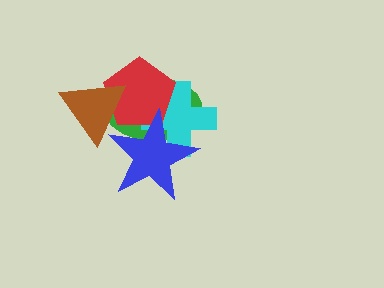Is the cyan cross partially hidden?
Yes, it is partially covered by another shape.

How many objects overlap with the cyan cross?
3 objects overlap with the cyan cross.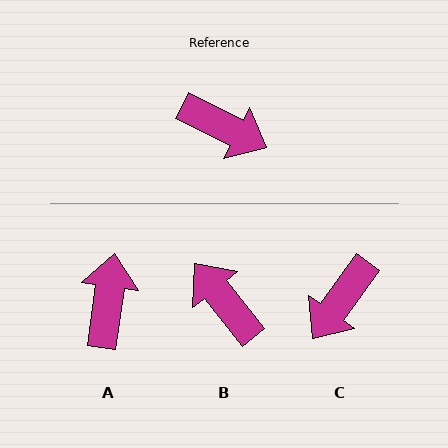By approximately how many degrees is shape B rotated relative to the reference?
Approximately 155 degrees counter-clockwise.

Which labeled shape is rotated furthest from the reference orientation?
B, about 155 degrees away.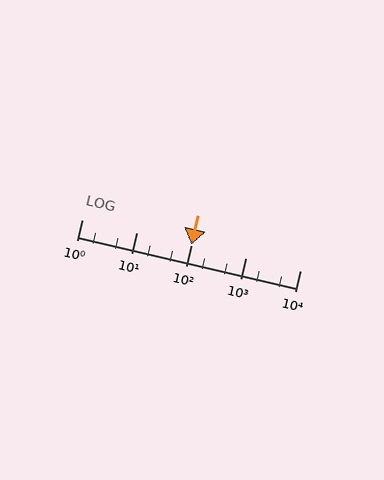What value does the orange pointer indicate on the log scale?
The pointer indicates approximately 100.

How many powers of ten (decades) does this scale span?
The scale spans 4 decades, from 1 to 10000.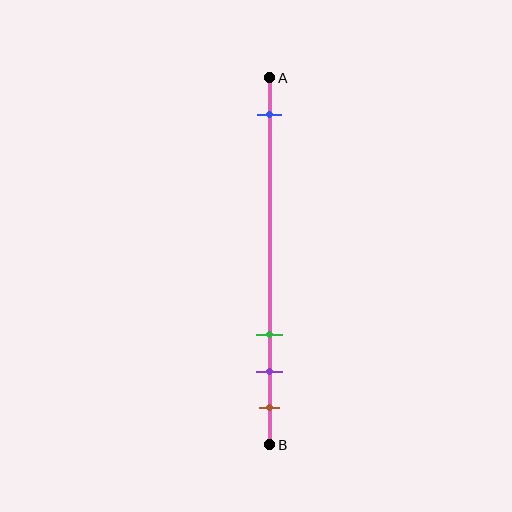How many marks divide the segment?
There are 4 marks dividing the segment.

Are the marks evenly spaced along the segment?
No, the marks are not evenly spaced.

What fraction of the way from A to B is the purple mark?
The purple mark is approximately 80% (0.8) of the way from A to B.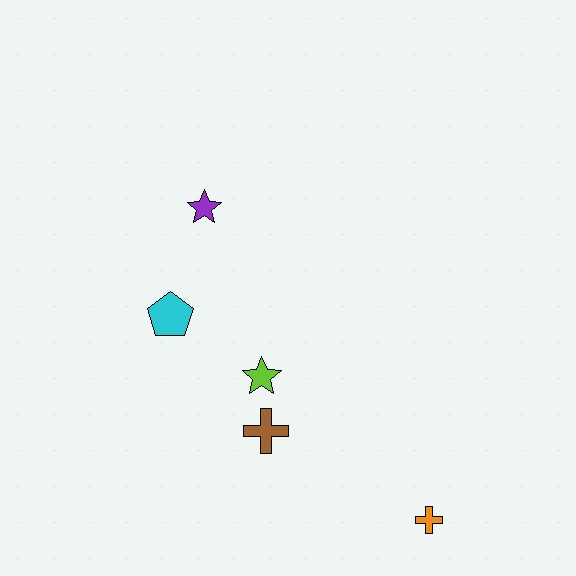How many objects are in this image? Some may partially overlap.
There are 5 objects.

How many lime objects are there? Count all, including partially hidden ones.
There is 1 lime object.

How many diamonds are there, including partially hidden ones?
There are no diamonds.